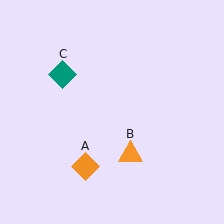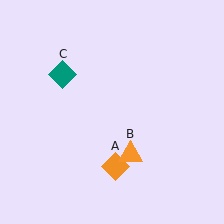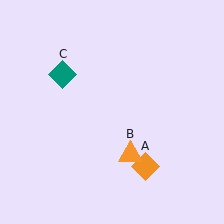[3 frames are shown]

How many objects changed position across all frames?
1 object changed position: orange diamond (object A).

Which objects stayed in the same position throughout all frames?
Orange triangle (object B) and teal diamond (object C) remained stationary.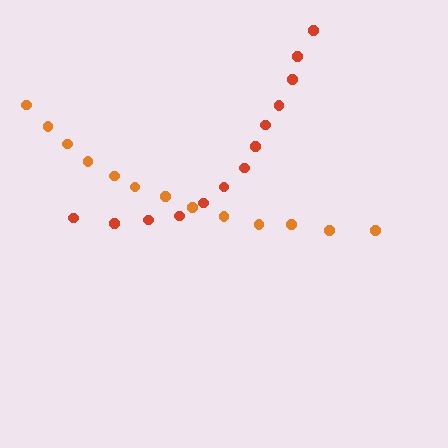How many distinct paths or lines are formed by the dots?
There are 2 distinct paths.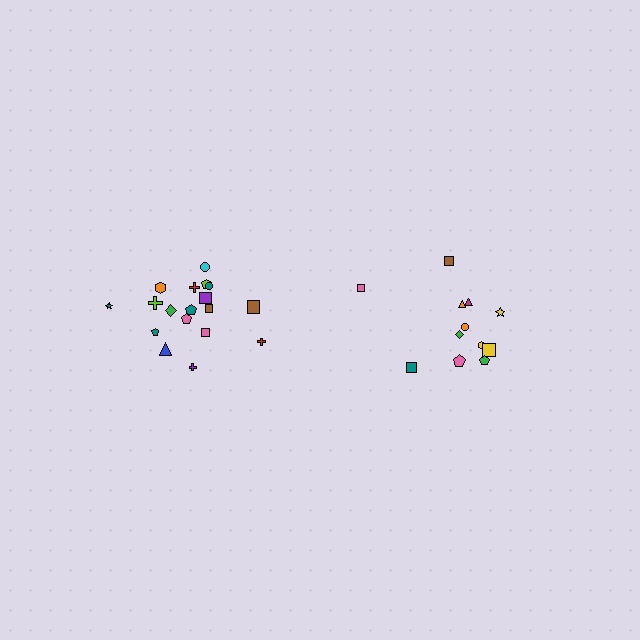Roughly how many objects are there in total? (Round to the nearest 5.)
Roughly 30 objects in total.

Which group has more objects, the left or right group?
The left group.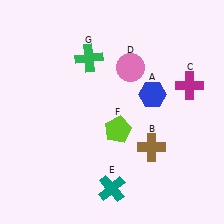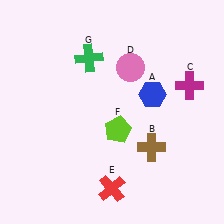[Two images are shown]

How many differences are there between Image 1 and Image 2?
There is 1 difference between the two images.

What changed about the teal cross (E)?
In Image 1, E is teal. In Image 2, it changed to red.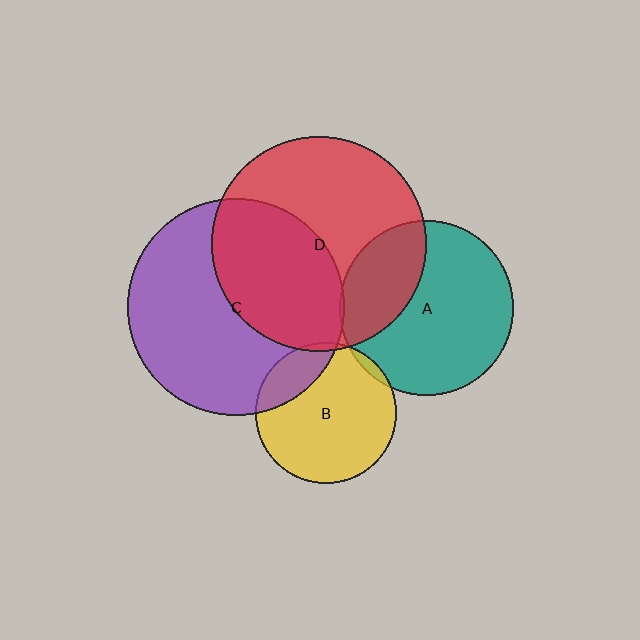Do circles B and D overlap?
Yes.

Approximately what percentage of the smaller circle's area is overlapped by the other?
Approximately 5%.